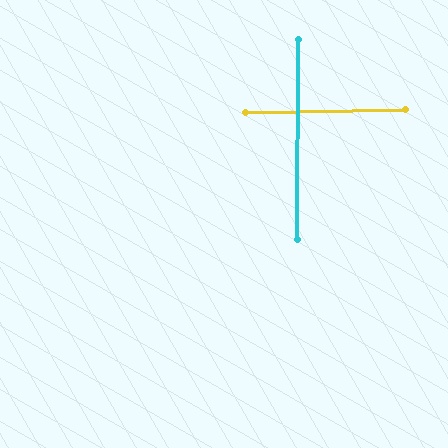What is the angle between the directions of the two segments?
Approximately 89 degrees.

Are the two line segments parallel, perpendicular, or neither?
Perpendicular — they meet at approximately 89°.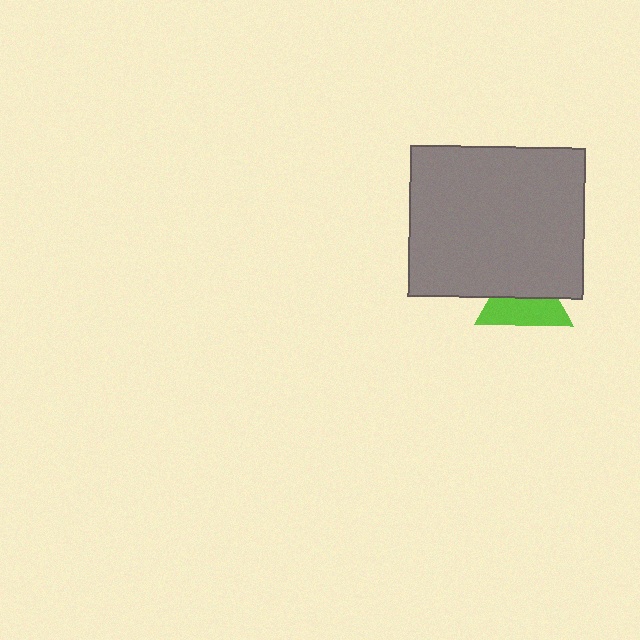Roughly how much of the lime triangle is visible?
About half of it is visible (roughly 51%).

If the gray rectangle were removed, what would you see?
You would see the complete lime triangle.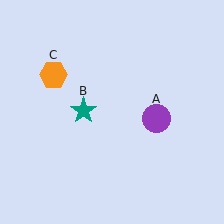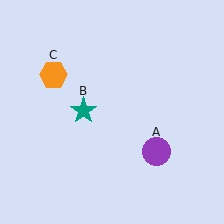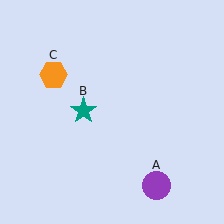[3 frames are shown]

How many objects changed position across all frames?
1 object changed position: purple circle (object A).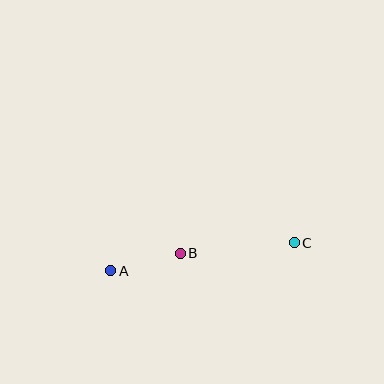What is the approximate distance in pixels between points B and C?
The distance between B and C is approximately 115 pixels.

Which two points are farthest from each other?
Points A and C are farthest from each other.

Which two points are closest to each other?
Points A and B are closest to each other.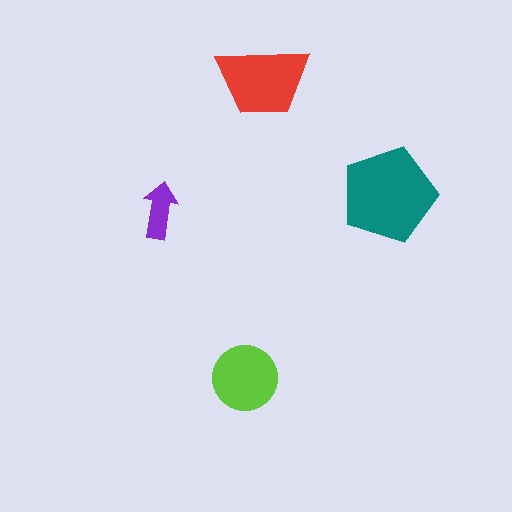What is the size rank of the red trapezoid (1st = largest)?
2nd.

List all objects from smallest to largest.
The purple arrow, the lime circle, the red trapezoid, the teal pentagon.